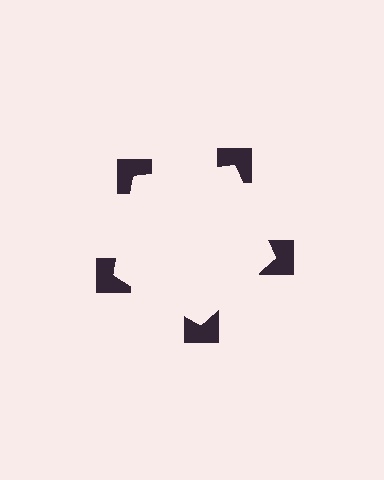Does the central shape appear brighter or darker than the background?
It typically appears slightly brighter than the background, even though no actual brightness change is drawn.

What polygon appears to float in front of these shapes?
An illusory pentagon — its edges are inferred from the aligned wedge cuts in the notched squares, not physically drawn.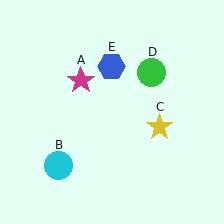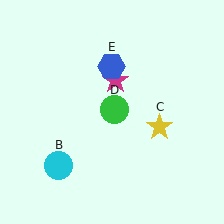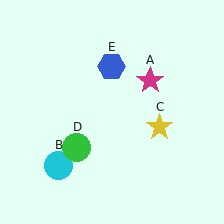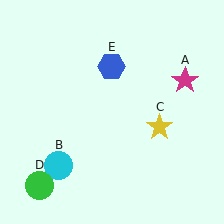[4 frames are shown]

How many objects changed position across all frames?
2 objects changed position: magenta star (object A), green circle (object D).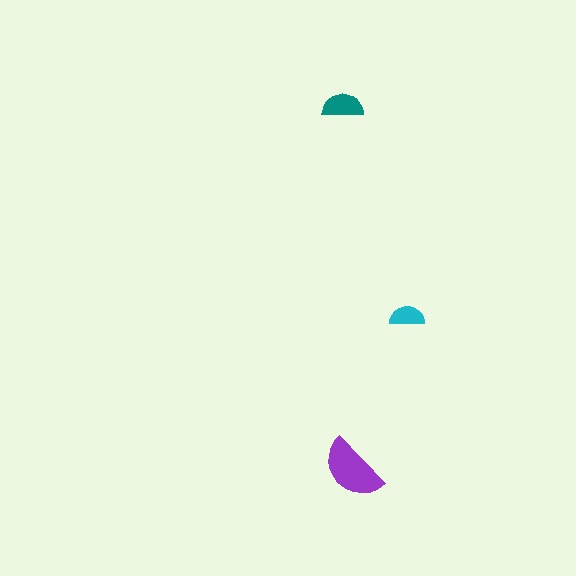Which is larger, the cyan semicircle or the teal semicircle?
The teal one.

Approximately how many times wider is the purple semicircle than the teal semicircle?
About 1.5 times wider.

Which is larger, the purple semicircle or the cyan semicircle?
The purple one.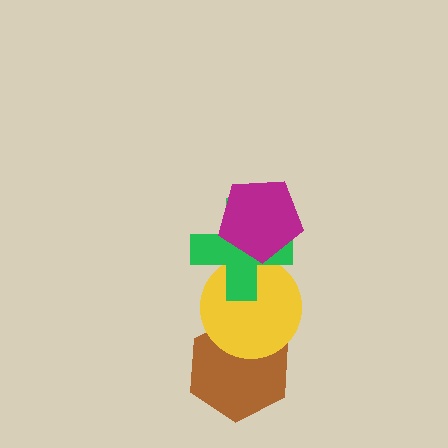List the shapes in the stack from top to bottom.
From top to bottom: the magenta pentagon, the green cross, the yellow circle, the brown hexagon.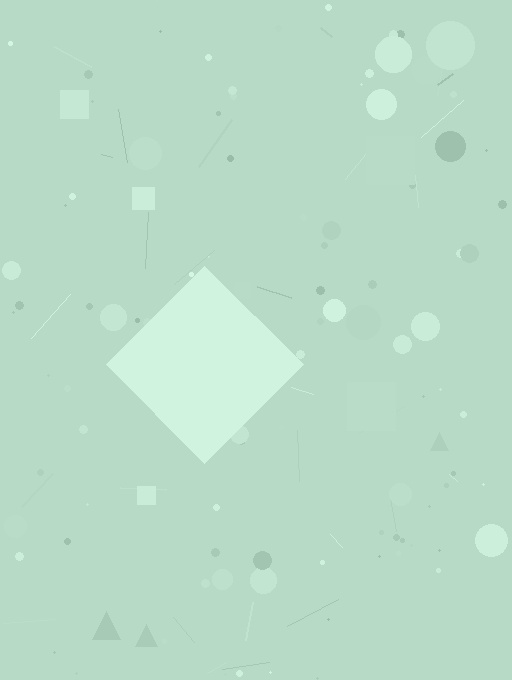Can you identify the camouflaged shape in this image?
The camouflaged shape is a diamond.